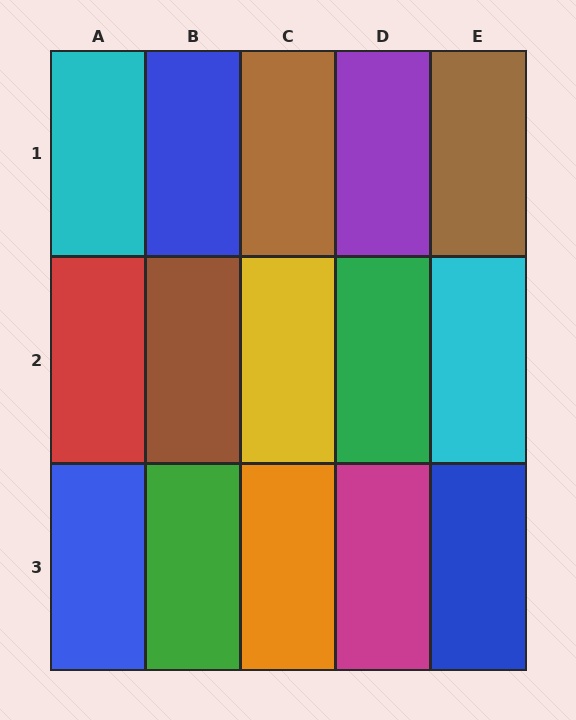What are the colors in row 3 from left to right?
Blue, green, orange, magenta, blue.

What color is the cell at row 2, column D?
Green.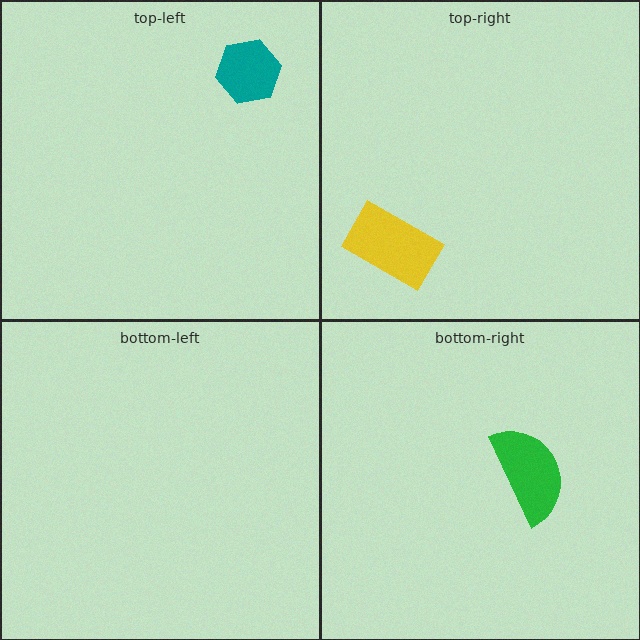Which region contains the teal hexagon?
The top-left region.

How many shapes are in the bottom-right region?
1.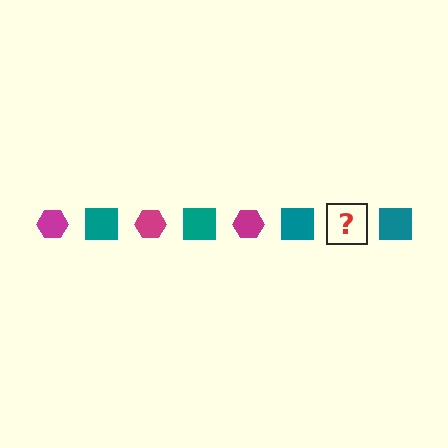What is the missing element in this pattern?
The missing element is a magenta hexagon.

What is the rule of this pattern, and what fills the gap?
The rule is that the pattern alternates between magenta hexagon and teal square. The gap should be filled with a magenta hexagon.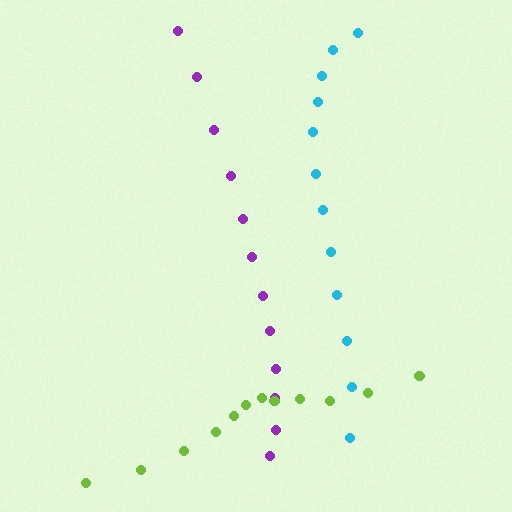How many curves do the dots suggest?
There are 3 distinct paths.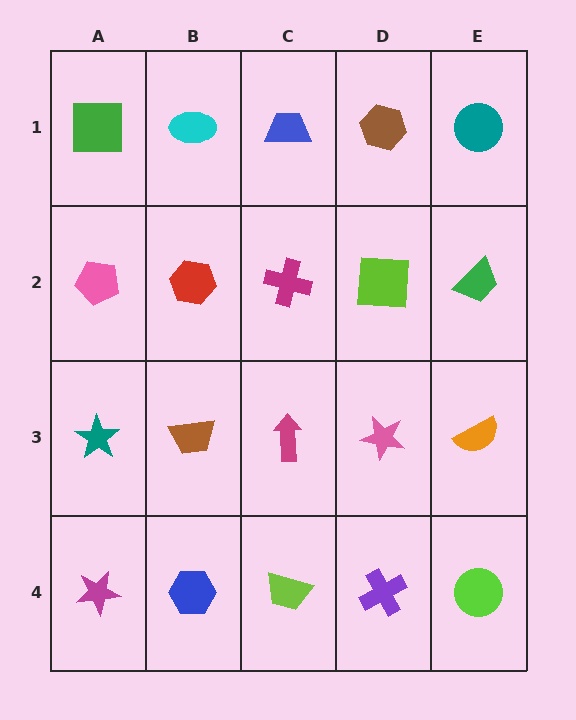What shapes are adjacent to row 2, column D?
A brown hexagon (row 1, column D), a pink star (row 3, column D), a magenta cross (row 2, column C), a green trapezoid (row 2, column E).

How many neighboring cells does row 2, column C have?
4.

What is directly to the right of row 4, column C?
A purple cross.